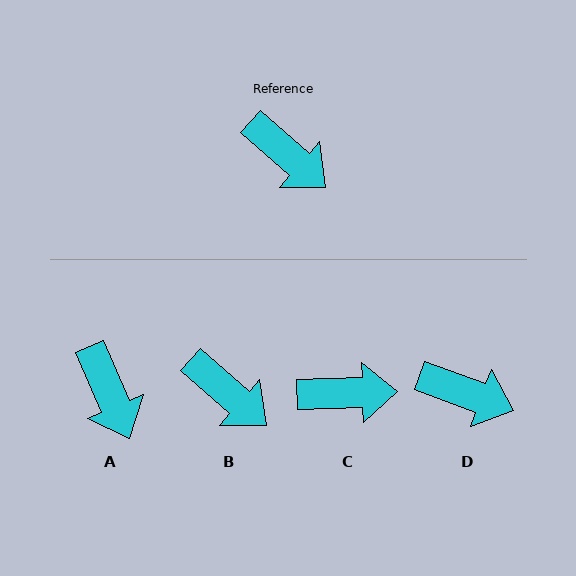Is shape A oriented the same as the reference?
No, it is off by about 26 degrees.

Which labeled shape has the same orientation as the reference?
B.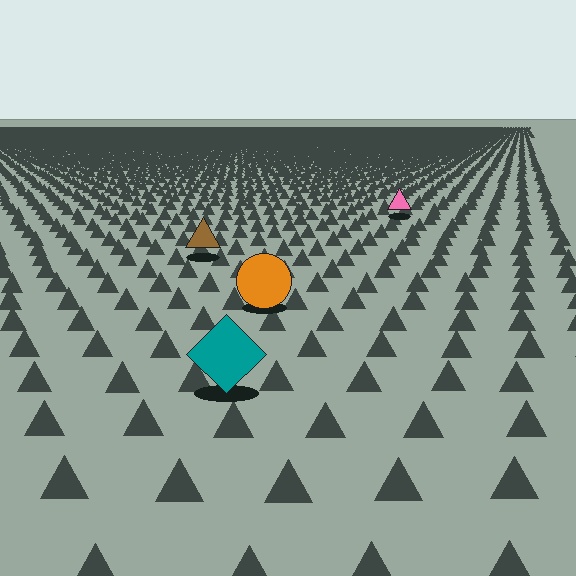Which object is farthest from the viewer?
The pink triangle is farthest from the viewer. It appears smaller and the ground texture around it is denser.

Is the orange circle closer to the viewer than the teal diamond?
No. The teal diamond is closer — you can tell from the texture gradient: the ground texture is coarser near it.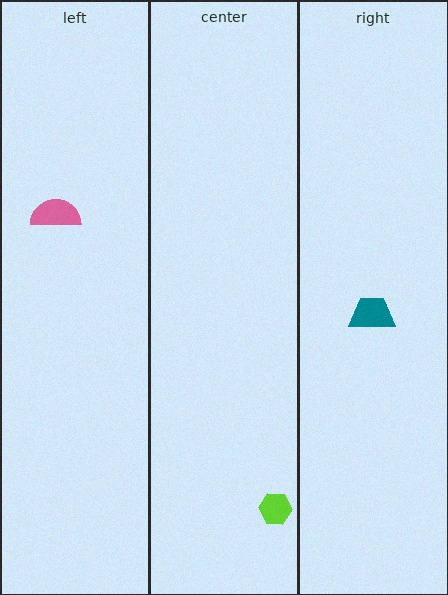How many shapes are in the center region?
1.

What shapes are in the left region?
The pink semicircle.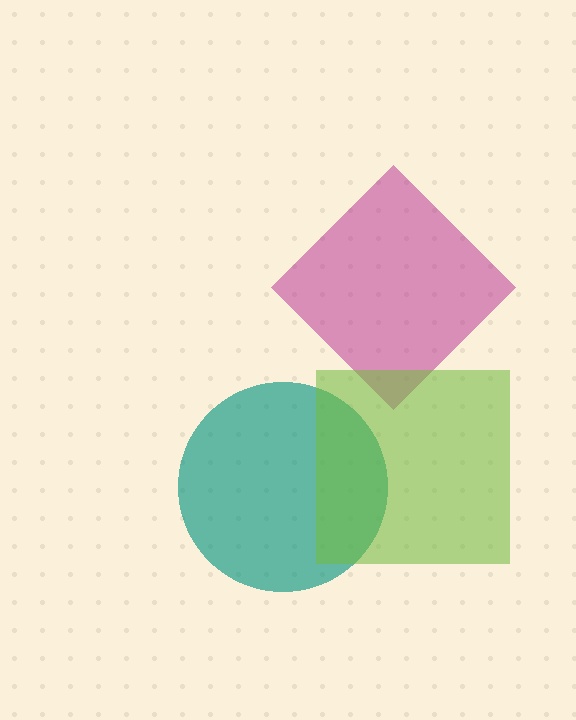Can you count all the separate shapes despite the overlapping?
Yes, there are 3 separate shapes.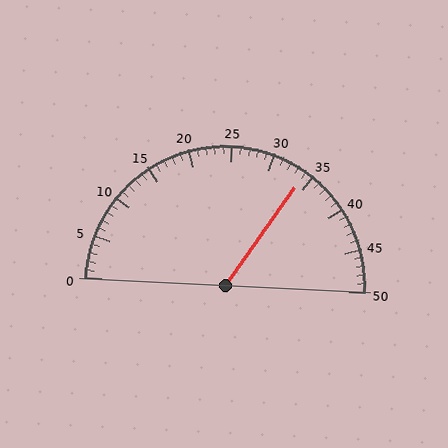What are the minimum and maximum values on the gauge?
The gauge ranges from 0 to 50.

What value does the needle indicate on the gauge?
The needle indicates approximately 34.